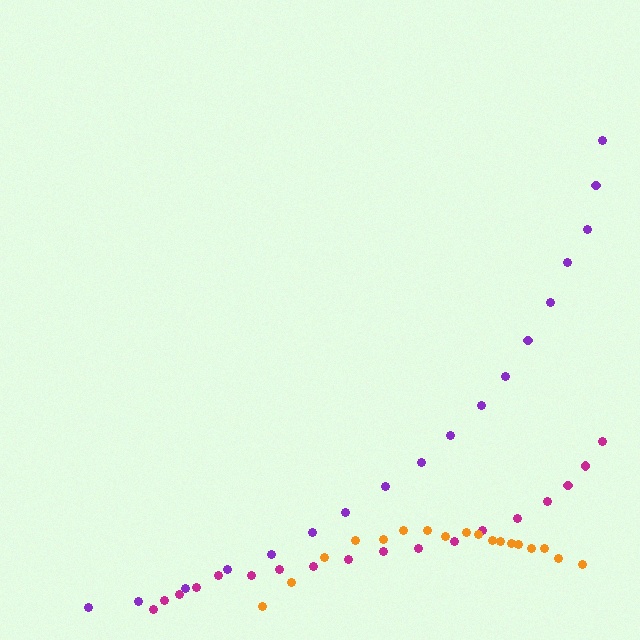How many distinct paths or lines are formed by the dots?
There are 3 distinct paths.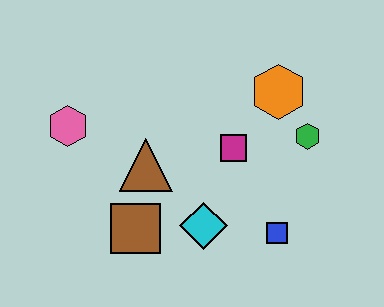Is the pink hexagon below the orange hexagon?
Yes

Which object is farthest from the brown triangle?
The green hexagon is farthest from the brown triangle.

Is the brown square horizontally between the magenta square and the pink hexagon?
Yes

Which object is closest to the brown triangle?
The brown square is closest to the brown triangle.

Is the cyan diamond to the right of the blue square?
No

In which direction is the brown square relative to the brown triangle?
The brown square is below the brown triangle.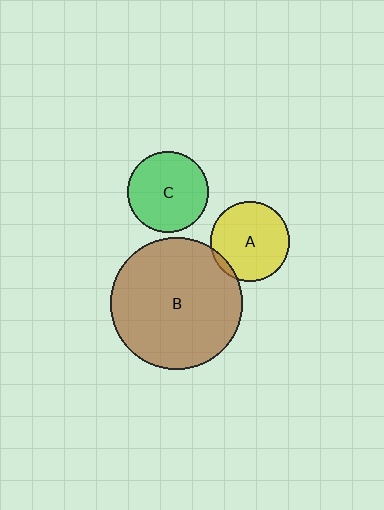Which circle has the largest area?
Circle B (brown).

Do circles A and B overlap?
Yes.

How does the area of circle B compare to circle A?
Approximately 2.8 times.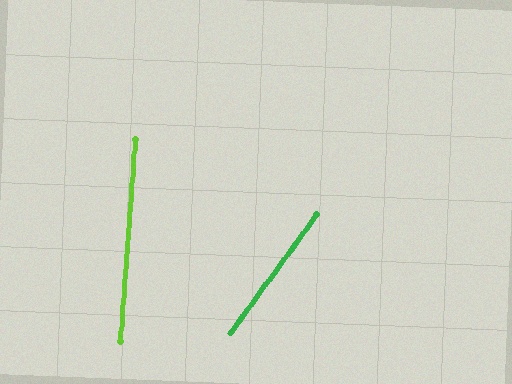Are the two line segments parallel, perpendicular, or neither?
Neither parallel nor perpendicular — they differ by about 31°.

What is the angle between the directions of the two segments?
Approximately 31 degrees.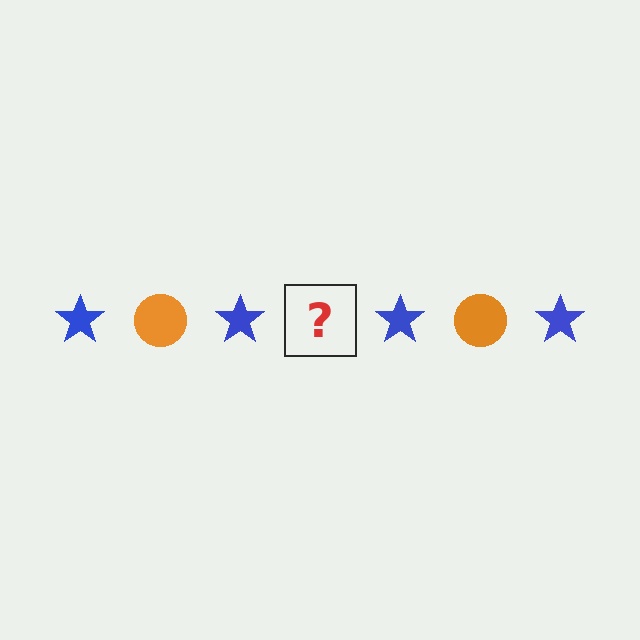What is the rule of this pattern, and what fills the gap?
The rule is that the pattern alternates between blue star and orange circle. The gap should be filled with an orange circle.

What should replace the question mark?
The question mark should be replaced with an orange circle.